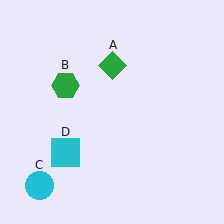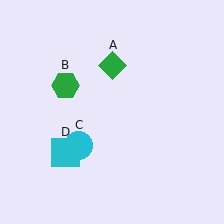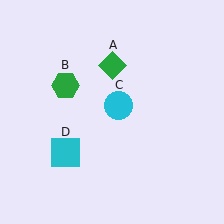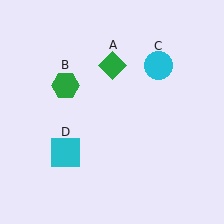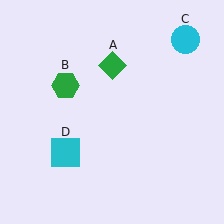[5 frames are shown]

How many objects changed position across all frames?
1 object changed position: cyan circle (object C).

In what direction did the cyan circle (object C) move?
The cyan circle (object C) moved up and to the right.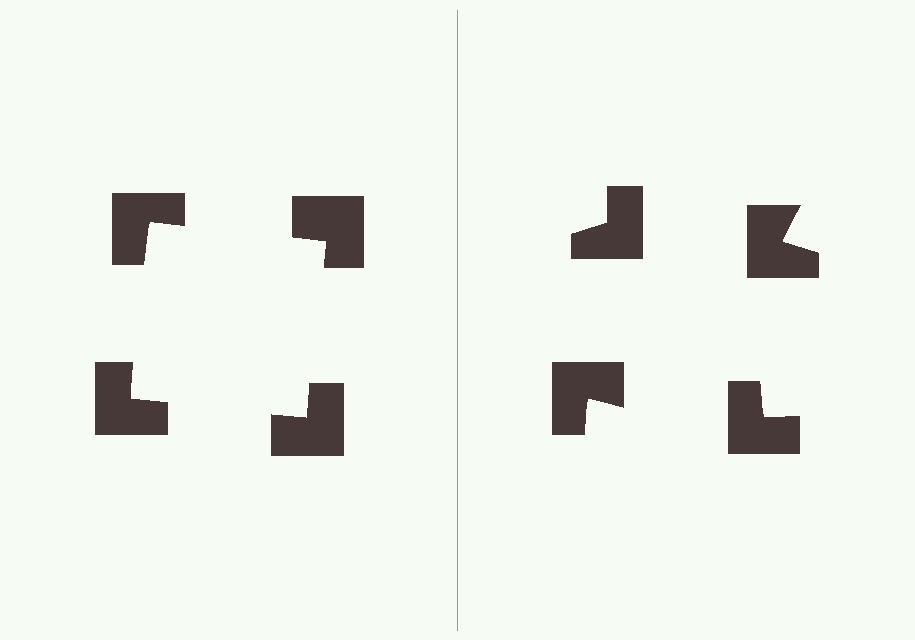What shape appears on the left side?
An illusory square.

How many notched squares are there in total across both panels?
8 — 4 on each side.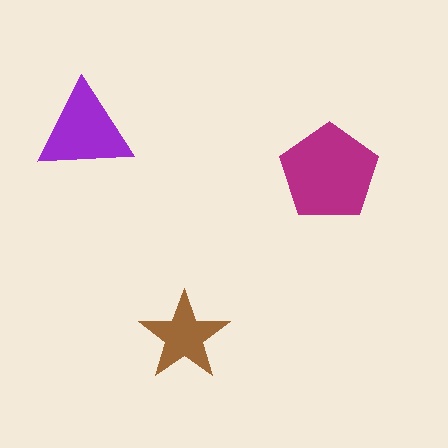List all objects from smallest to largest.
The brown star, the purple triangle, the magenta pentagon.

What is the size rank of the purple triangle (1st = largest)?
2nd.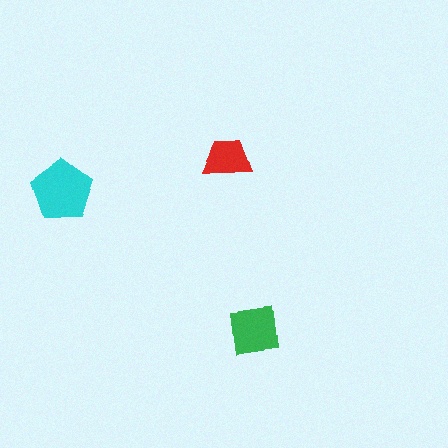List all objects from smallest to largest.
The red trapezoid, the green square, the cyan pentagon.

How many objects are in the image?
There are 3 objects in the image.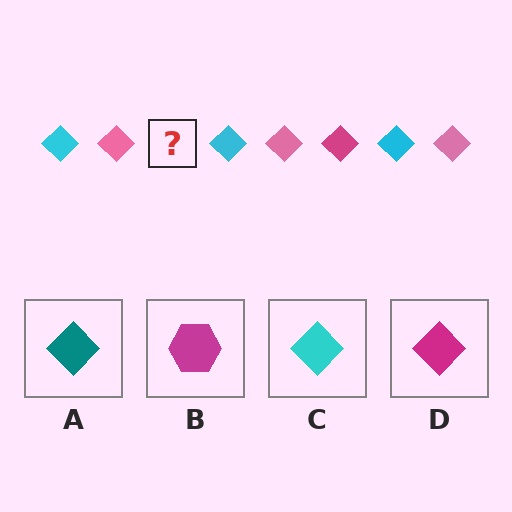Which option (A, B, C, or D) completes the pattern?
D.